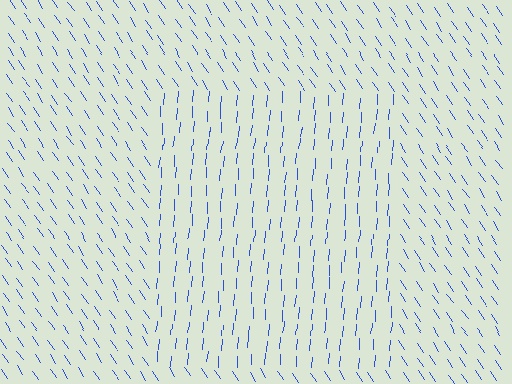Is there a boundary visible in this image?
Yes, there is a texture boundary formed by a change in line orientation.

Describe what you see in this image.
The image is filled with small blue line segments. A rectangle region in the image has lines oriented differently from the surrounding lines, creating a visible texture boundary.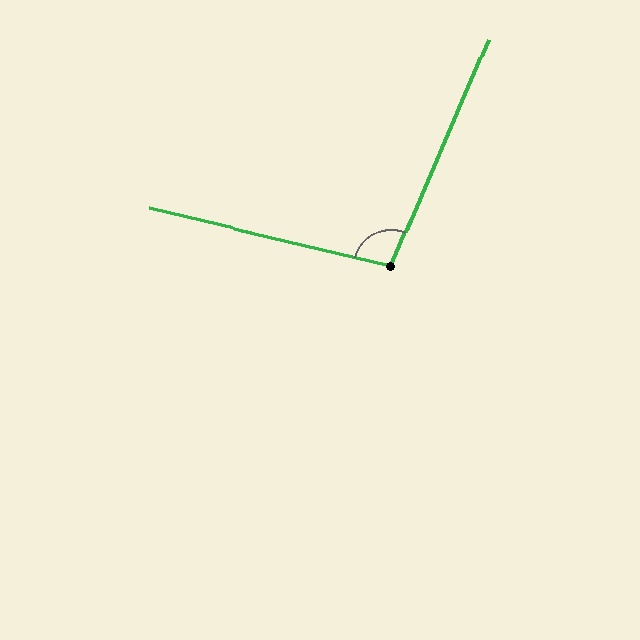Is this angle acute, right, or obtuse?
It is obtuse.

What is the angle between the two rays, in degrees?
Approximately 100 degrees.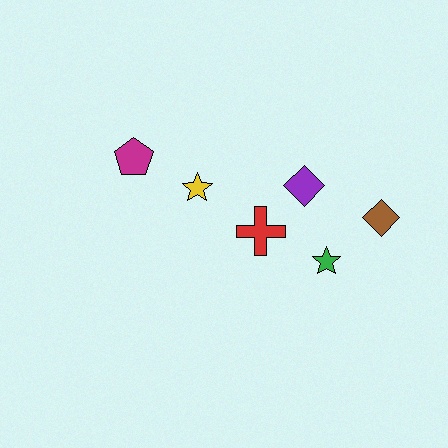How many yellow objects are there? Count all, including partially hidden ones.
There is 1 yellow object.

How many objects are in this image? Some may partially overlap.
There are 6 objects.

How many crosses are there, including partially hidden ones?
There is 1 cross.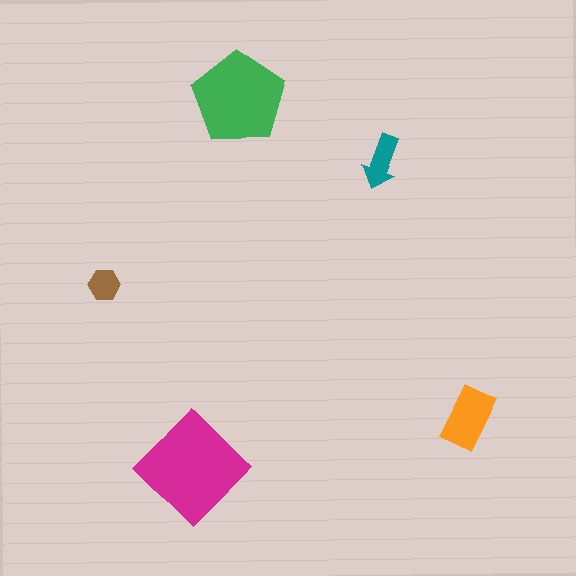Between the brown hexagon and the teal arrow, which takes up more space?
The teal arrow.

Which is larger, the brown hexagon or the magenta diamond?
The magenta diamond.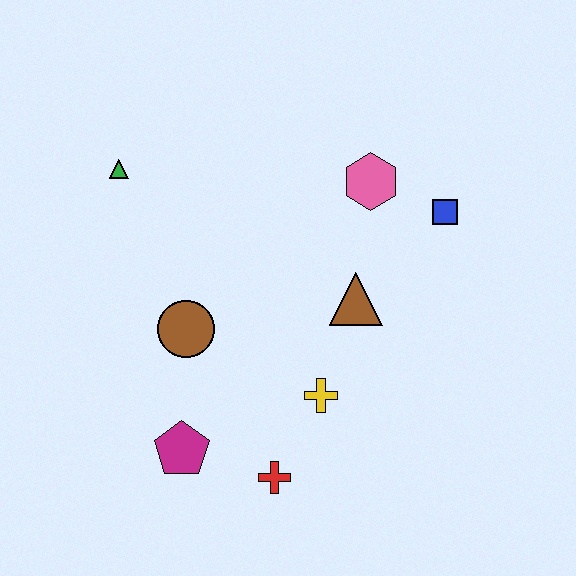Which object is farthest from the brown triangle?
The green triangle is farthest from the brown triangle.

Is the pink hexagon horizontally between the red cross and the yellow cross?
No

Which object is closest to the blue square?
The pink hexagon is closest to the blue square.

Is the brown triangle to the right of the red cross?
Yes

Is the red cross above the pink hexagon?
No